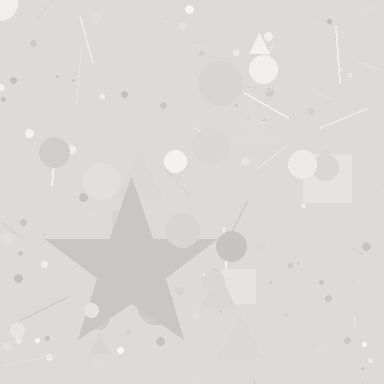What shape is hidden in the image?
A star is hidden in the image.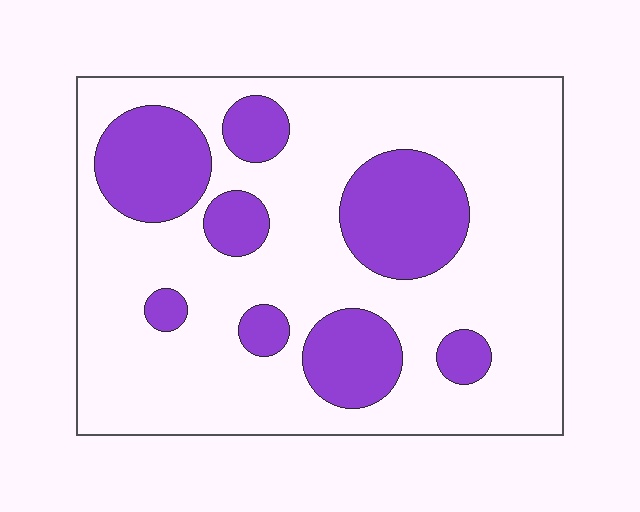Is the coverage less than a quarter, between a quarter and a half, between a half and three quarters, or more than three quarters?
Between a quarter and a half.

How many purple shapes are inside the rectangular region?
8.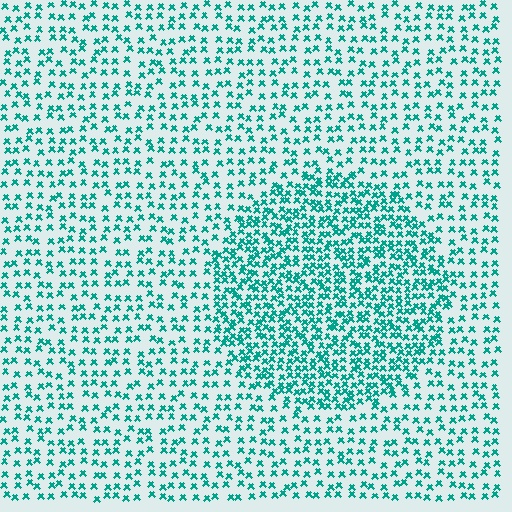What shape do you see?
I see a circle.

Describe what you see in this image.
The image contains small teal elements arranged at two different densities. A circle-shaped region is visible where the elements are more densely packed than the surrounding area.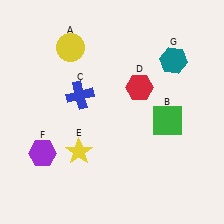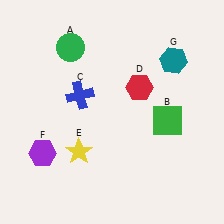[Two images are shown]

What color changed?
The circle (A) changed from yellow in Image 1 to green in Image 2.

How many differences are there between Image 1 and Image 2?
There is 1 difference between the two images.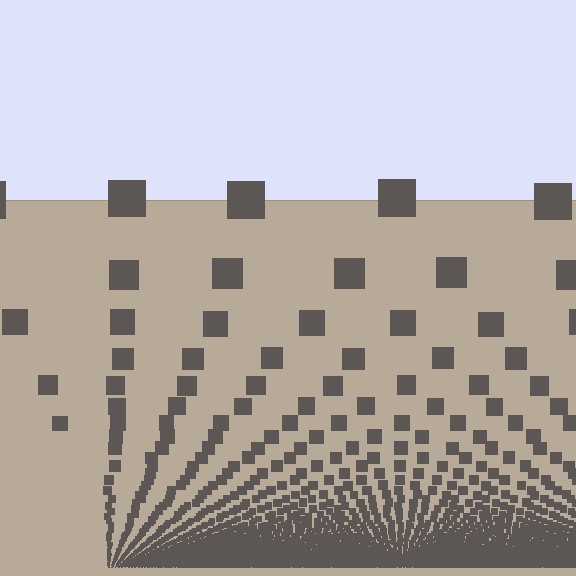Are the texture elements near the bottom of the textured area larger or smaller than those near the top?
Smaller. The gradient is inverted — elements near the bottom are smaller and denser.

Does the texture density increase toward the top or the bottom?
Density increases toward the bottom.